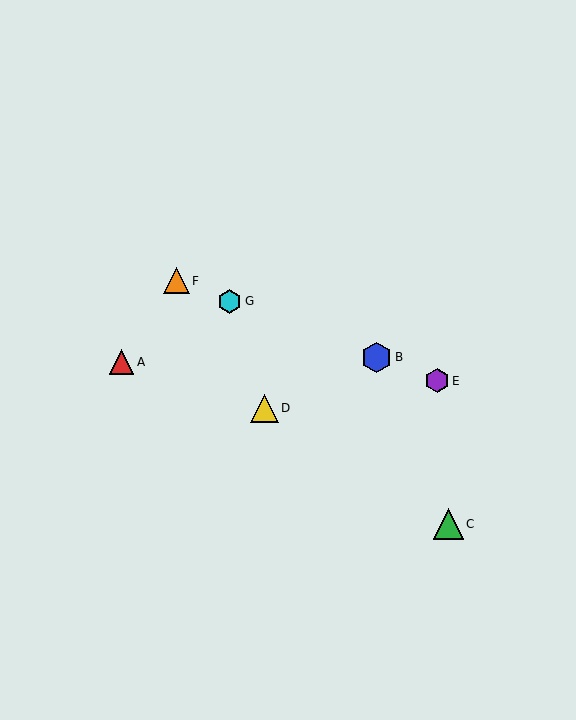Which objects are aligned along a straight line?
Objects B, E, F, G are aligned along a straight line.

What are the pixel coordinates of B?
Object B is at (377, 357).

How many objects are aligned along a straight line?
4 objects (B, E, F, G) are aligned along a straight line.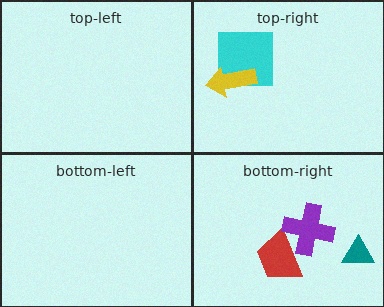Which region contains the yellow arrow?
The top-right region.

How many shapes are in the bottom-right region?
3.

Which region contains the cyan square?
The top-right region.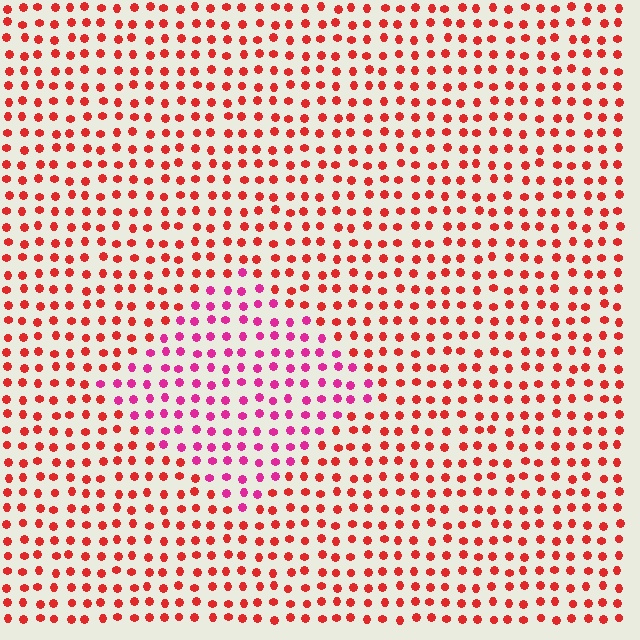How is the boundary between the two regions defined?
The boundary is defined purely by a slight shift in hue (about 37 degrees). Spacing, size, and orientation are identical on both sides.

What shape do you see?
I see a diamond.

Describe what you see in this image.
The image is filled with small red elements in a uniform arrangement. A diamond-shaped region is visible where the elements are tinted to a slightly different hue, forming a subtle color boundary.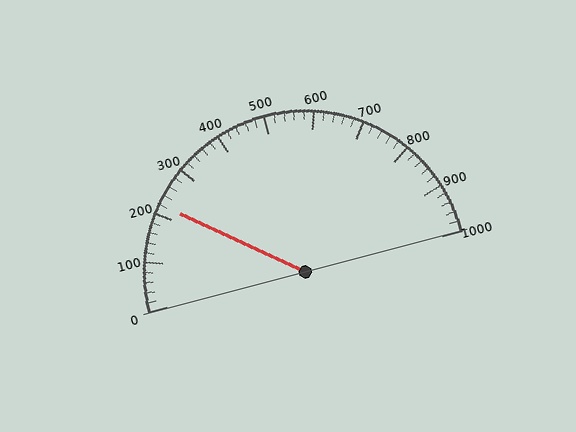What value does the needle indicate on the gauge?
The needle indicates approximately 220.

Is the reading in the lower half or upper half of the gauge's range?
The reading is in the lower half of the range (0 to 1000).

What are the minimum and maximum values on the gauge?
The gauge ranges from 0 to 1000.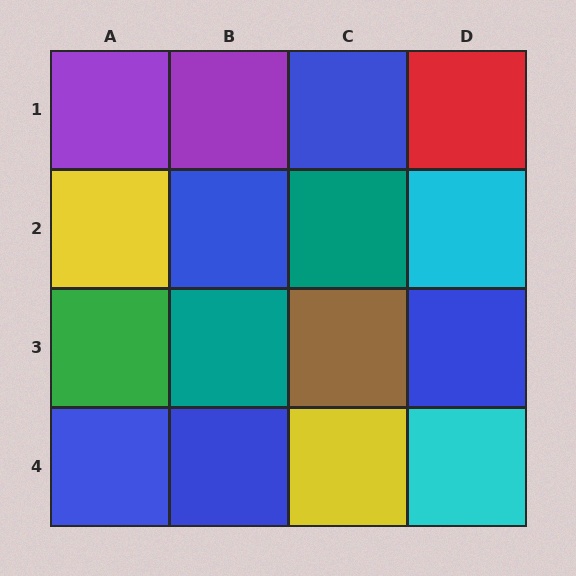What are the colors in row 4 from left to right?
Blue, blue, yellow, cyan.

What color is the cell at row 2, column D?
Cyan.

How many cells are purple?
2 cells are purple.